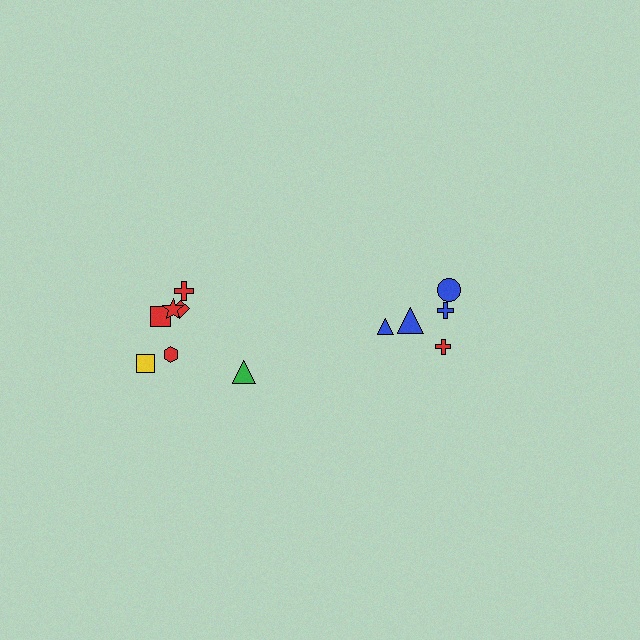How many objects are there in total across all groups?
There are 12 objects.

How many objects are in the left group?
There are 7 objects.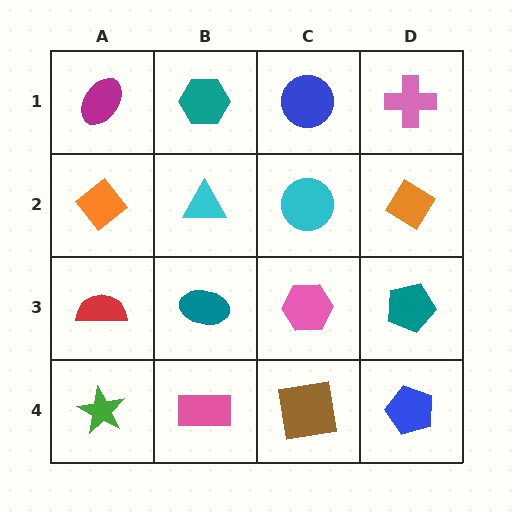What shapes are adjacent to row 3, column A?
An orange diamond (row 2, column A), a green star (row 4, column A), a teal ellipse (row 3, column B).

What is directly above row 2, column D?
A pink cross.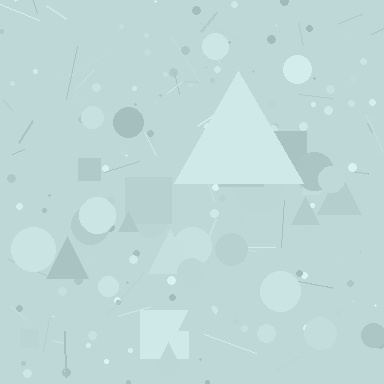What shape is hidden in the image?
A triangle is hidden in the image.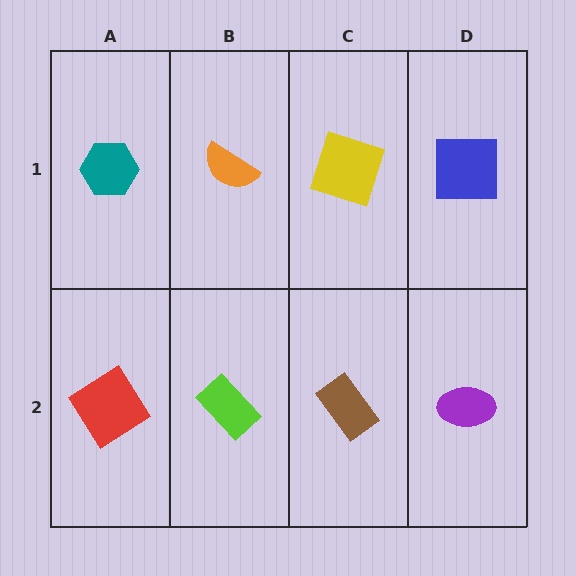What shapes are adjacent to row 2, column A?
A teal hexagon (row 1, column A), a lime rectangle (row 2, column B).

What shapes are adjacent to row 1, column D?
A purple ellipse (row 2, column D), a yellow square (row 1, column C).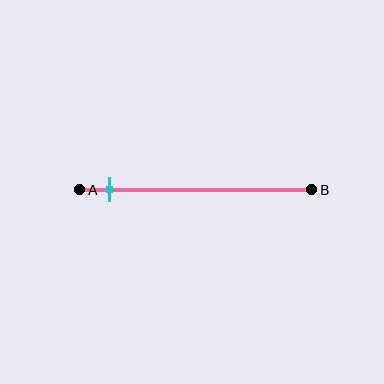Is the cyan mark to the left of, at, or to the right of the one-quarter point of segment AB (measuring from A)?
The cyan mark is to the left of the one-quarter point of segment AB.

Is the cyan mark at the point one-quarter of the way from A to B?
No, the mark is at about 15% from A, not at the 25% one-quarter point.